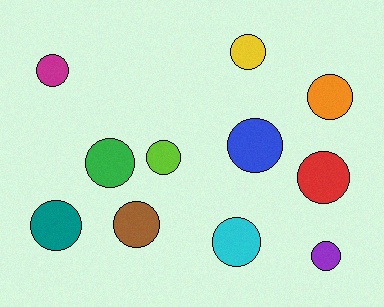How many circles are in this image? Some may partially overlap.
There are 11 circles.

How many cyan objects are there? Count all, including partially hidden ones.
There is 1 cyan object.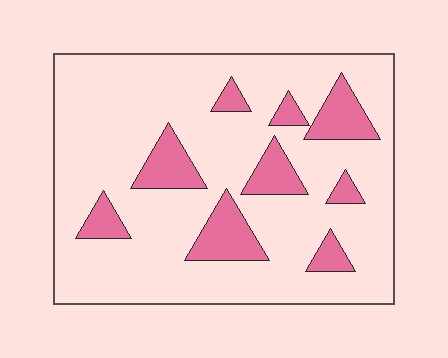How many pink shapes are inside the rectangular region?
9.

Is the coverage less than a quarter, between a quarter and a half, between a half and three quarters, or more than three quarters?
Less than a quarter.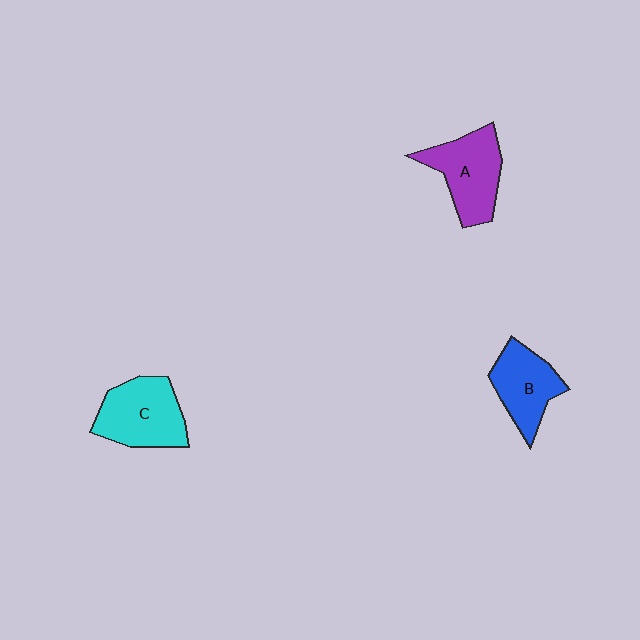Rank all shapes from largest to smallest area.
From largest to smallest: C (cyan), A (purple), B (blue).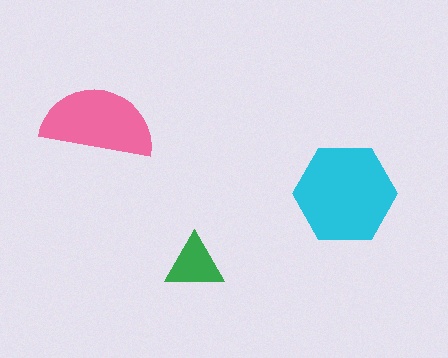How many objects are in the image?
There are 3 objects in the image.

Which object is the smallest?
The green triangle.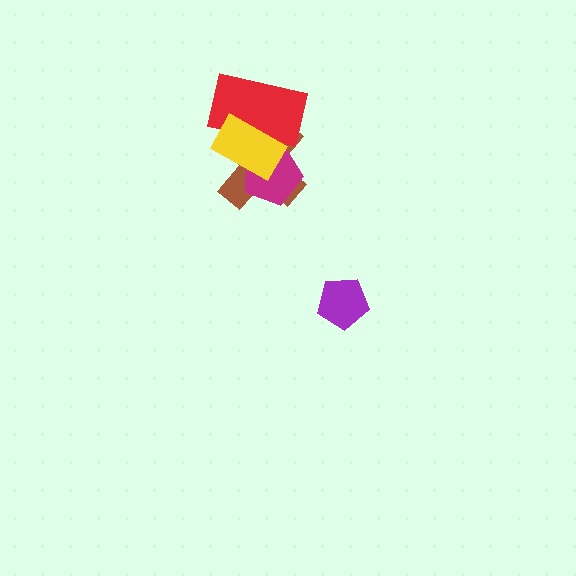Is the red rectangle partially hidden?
Yes, it is partially covered by another shape.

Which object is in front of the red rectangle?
The yellow rectangle is in front of the red rectangle.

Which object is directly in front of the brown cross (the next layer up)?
The magenta pentagon is directly in front of the brown cross.